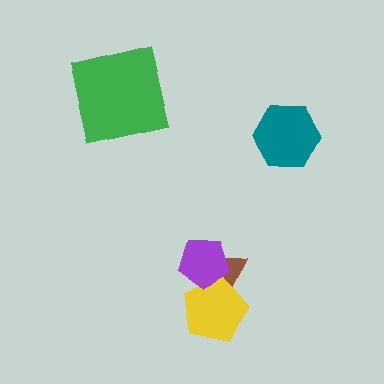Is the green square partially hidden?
No, no other shape covers it.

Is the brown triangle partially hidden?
Yes, it is partially covered by another shape.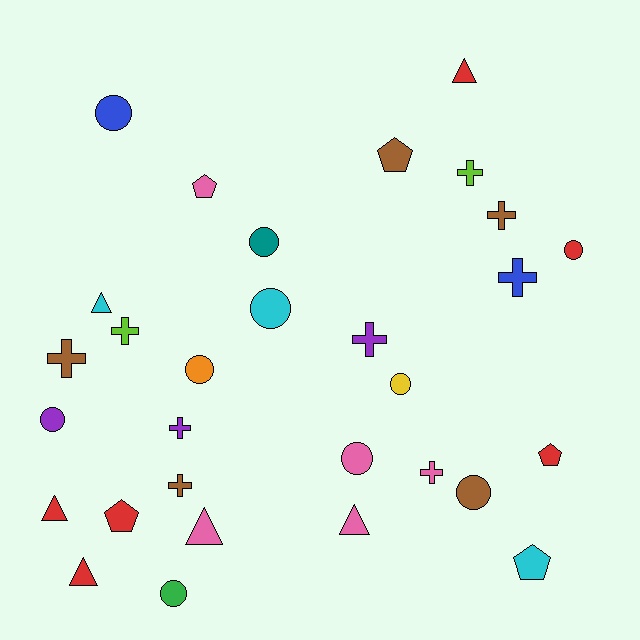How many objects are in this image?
There are 30 objects.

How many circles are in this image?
There are 10 circles.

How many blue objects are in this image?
There are 2 blue objects.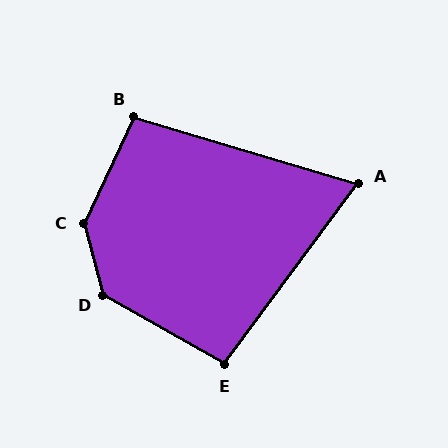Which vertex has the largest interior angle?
C, at approximately 140 degrees.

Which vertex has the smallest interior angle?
A, at approximately 70 degrees.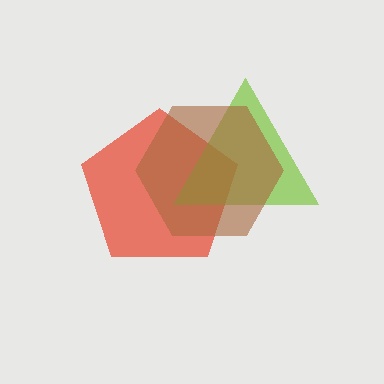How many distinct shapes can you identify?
There are 3 distinct shapes: a red pentagon, a lime triangle, a brown hexagon.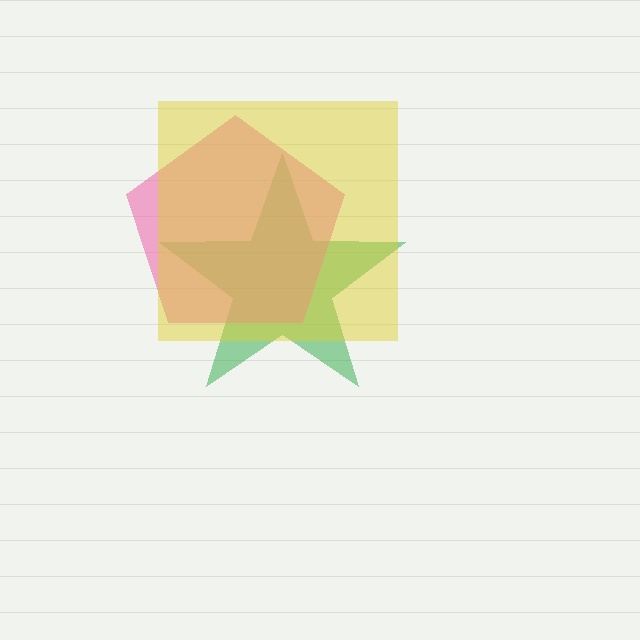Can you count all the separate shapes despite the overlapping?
Yes, there are 3 separate shapes.